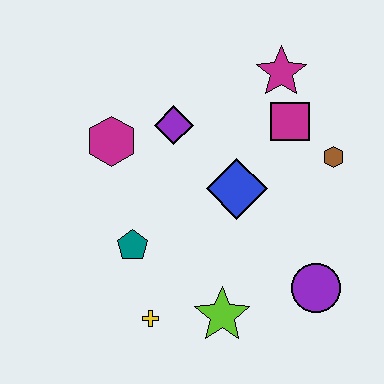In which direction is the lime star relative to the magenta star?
The lime star is below the magenta star.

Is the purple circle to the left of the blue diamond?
No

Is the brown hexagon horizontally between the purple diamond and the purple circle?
No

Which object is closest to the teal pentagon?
The yellow cross is closest to the teal pentagon.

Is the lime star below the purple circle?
Yes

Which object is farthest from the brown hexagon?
The yellow cross is farthest from the brown hexagon.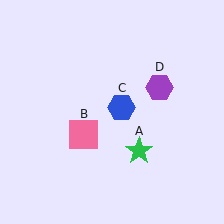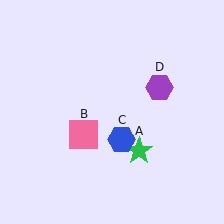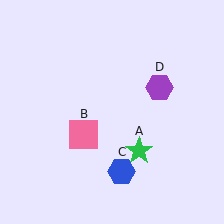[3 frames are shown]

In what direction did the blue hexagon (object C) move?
The blue hexagon (object C) moved down.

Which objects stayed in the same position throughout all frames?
Green star (object A) and pink square (object B) and purple hexagon (object D) remained stationary.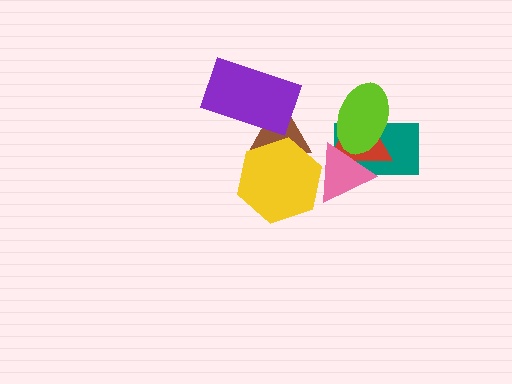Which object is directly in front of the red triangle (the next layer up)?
The lime ellipse is directly in front of the red triangle.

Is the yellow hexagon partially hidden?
Yes, it is partially covered by another shape.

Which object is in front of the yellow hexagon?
The pink triangle is in front of the yellow hexagon.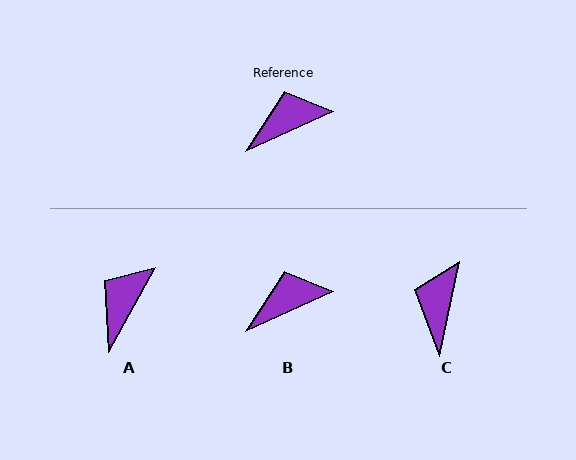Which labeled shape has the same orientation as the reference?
B.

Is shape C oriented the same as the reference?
No, it is off by about 54 degrees.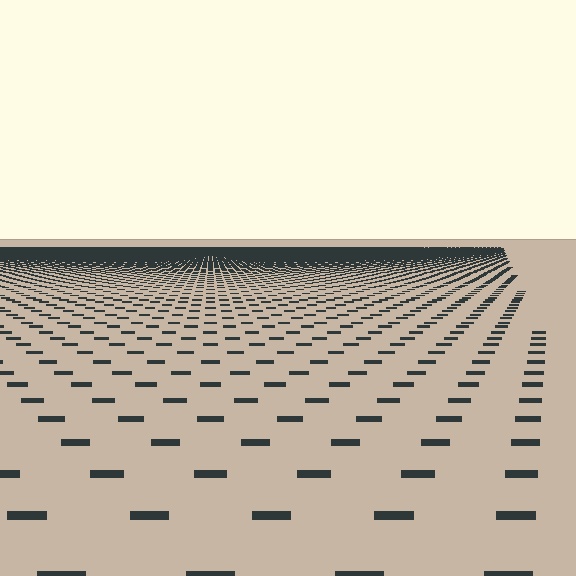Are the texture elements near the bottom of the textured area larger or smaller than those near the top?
Larger. Near the bottom, elements are closer to the viewer and appear at a bigger on-screen size.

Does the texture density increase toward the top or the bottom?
Density increases toward the top.